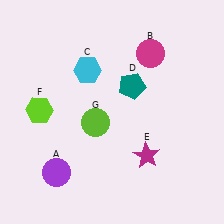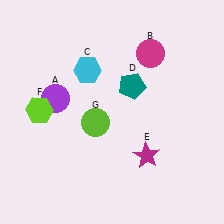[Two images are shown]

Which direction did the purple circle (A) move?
The purple circle (A) moved up.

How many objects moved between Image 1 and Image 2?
1 object moved between the two images.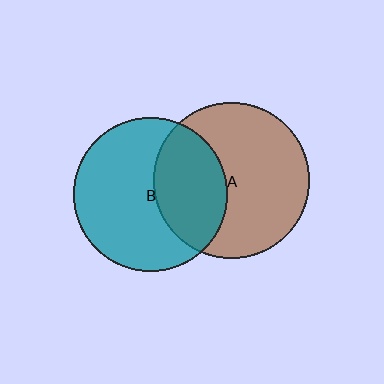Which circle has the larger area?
Circle A (brown).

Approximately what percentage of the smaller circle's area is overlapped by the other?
Approximately 35%.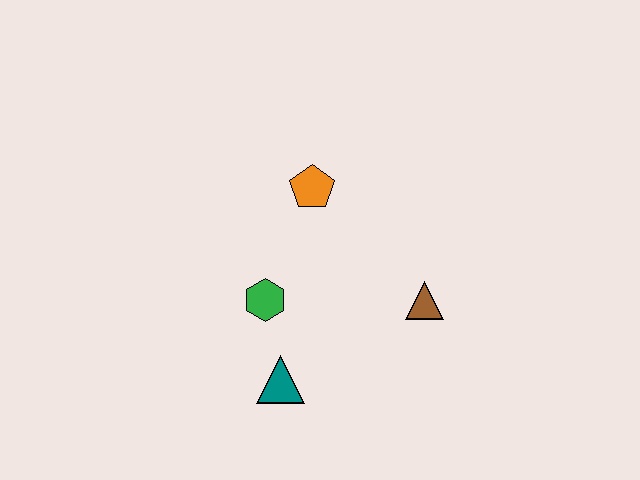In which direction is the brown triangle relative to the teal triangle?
The brown triangle is to the right of the teal triangle.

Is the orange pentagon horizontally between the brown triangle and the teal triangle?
Yes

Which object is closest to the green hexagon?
The teal triangle is closest to the green hexagon.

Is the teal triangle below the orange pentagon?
Yes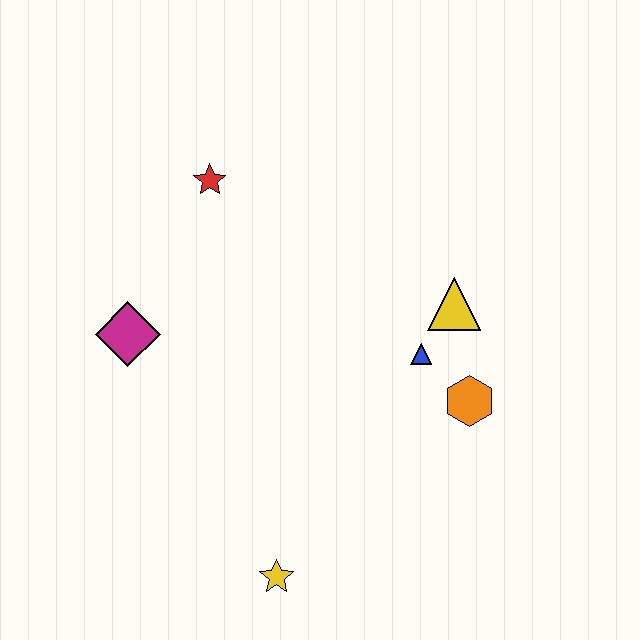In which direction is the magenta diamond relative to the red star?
The magenta diamond is below the red star.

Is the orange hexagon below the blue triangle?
Yes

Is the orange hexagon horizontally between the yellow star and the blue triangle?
No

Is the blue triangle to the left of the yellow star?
No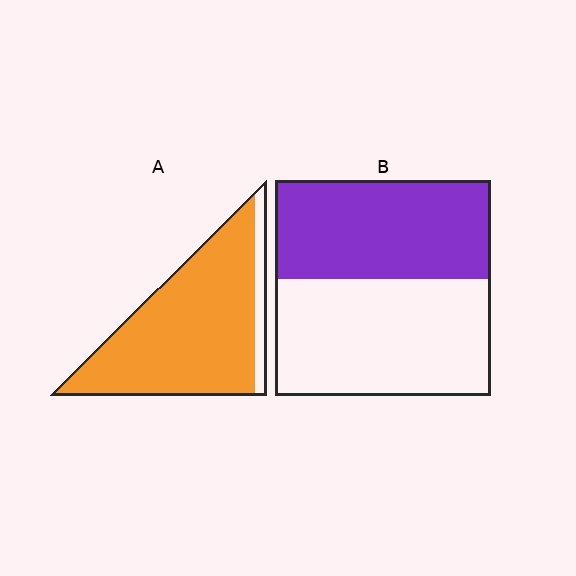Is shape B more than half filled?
No.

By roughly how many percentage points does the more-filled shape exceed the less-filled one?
By roughly 45 percentage points (A over B).